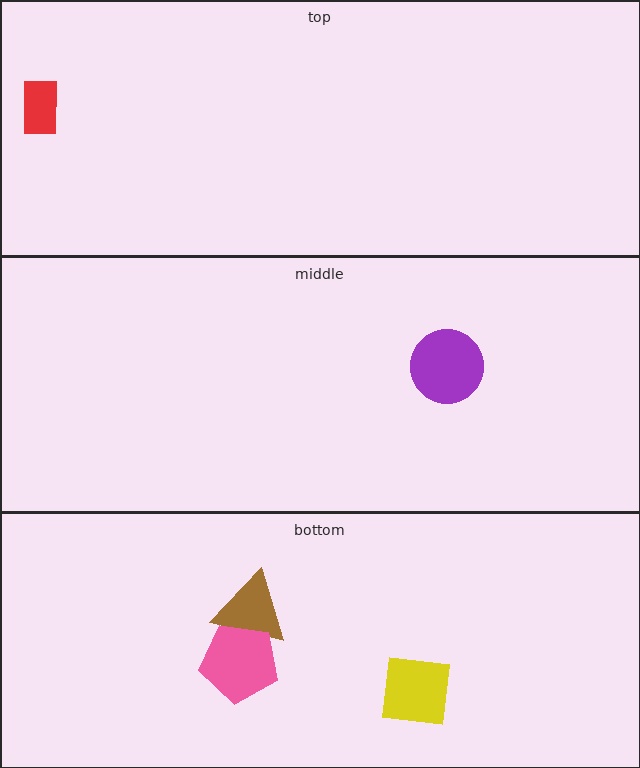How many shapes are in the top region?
1.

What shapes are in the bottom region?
The brown triangle, the yellow square, the pink pentagon.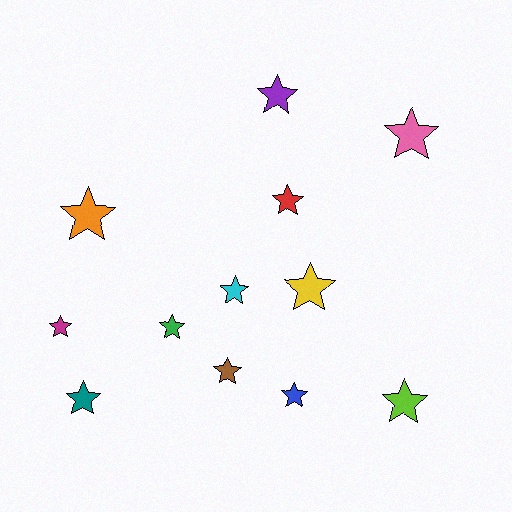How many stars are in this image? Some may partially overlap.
There are 12 stars.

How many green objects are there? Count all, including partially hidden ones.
There is 1 green object.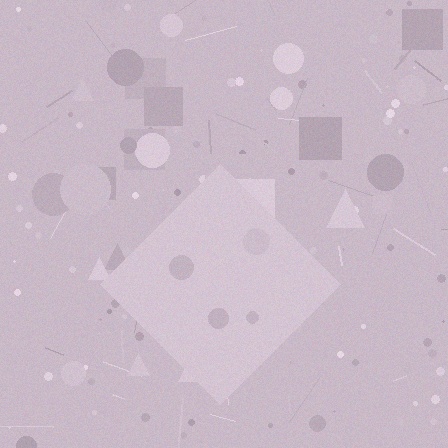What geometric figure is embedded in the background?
A diamond is embedded in the background.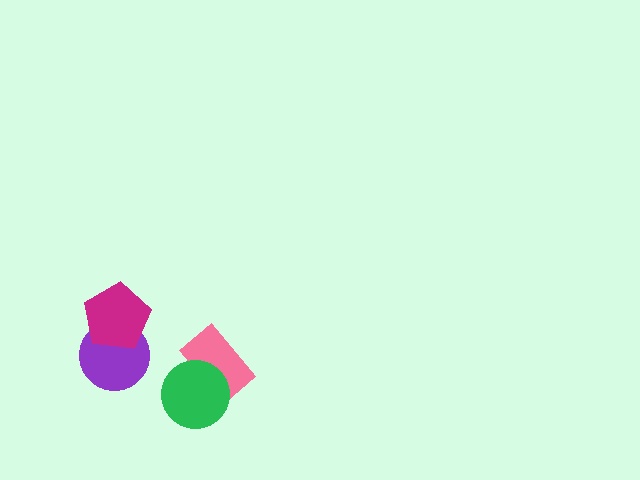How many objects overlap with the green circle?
1 object overlaps with the green circle.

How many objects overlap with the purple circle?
1 object overlaps with the purple circle.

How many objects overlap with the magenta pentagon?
1 object overlaps with the magenta pentagon.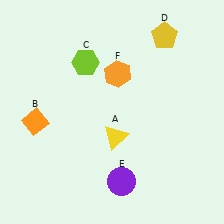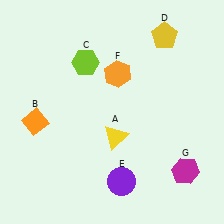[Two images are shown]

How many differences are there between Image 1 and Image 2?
There is 1 difference between the two images.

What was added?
A magenta hexagon (G) was added in Image 2.